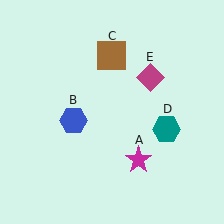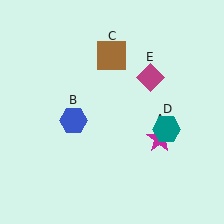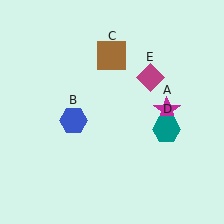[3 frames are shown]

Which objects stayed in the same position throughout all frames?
Blue hexagon (object B) and brown square (object C) and teal hexagon (object D) and magenta diamond (object E) remained stationary.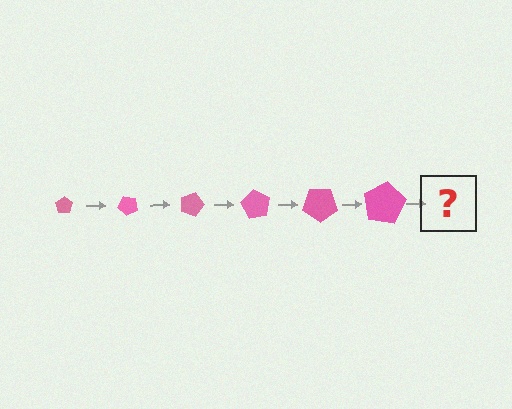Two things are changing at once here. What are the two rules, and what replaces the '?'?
The two rules are that the pentagon grows larger each step and it rotates 45 degrees each step. The '?' should be a pentagon, larger than the previous one and rotated 270 degrees from the start.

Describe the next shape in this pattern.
It should be a pentagon, larger than the previous one and rotated 270 degrees from the start.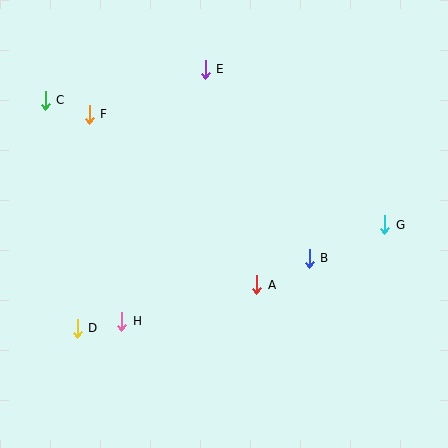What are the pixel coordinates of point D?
Point D is at (77, 328).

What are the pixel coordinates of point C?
Point C is at (45, 100).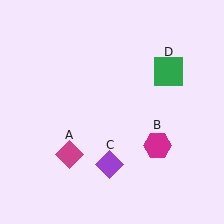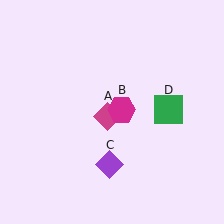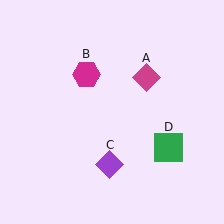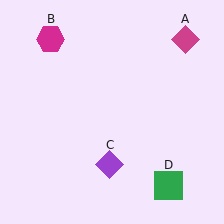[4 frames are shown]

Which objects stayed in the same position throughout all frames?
Purple diamond (object C) remained stationary.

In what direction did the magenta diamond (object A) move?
The magenta diamond (object A) moved up and to the right.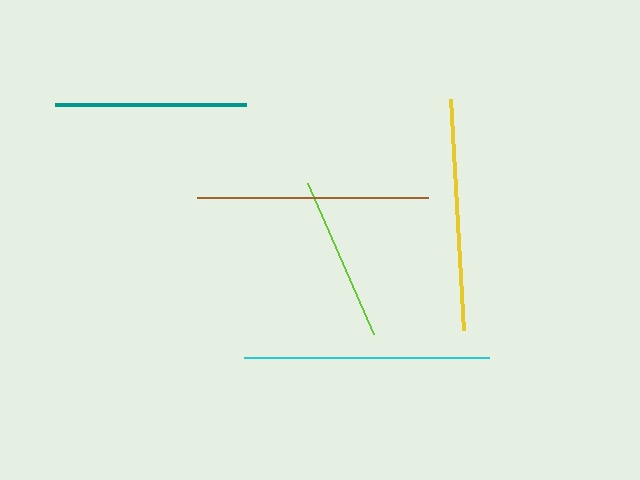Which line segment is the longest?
The cyan line is the longest at approximately 244 pixels.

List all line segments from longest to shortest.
From longest to shortest: cyan, yellow, brown, teal, lime.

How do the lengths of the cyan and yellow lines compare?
The cyan and yellow lines are approximately the same length.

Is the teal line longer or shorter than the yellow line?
The yellow line is longer than the teal line.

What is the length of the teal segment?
The teal segment is approximately 192 pixels long.